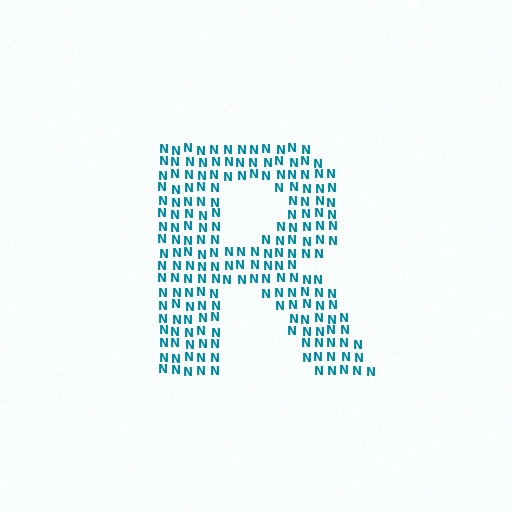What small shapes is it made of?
It is made of small letter N's.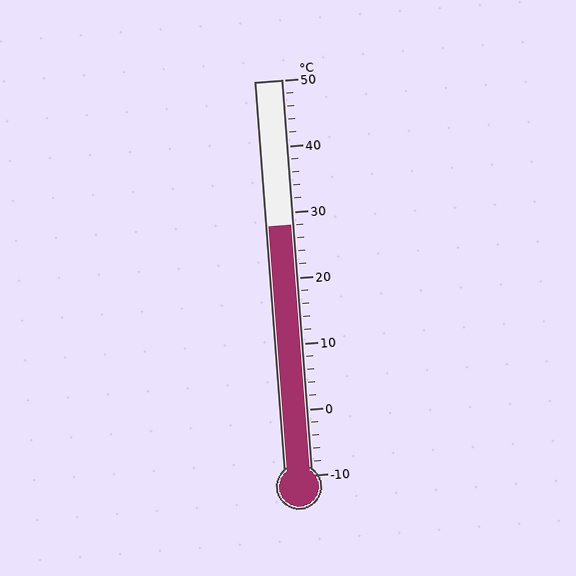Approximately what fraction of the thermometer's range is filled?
The thermometer is filled to approximately 65% of its range.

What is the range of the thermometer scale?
The thermometer scale ranges from -10°C to 50°C.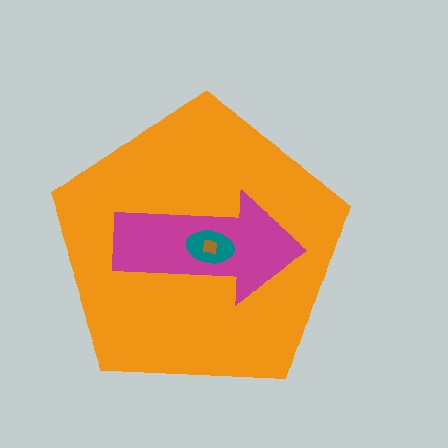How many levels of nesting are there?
4.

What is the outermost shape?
The orange pentagon.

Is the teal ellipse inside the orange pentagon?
Yes.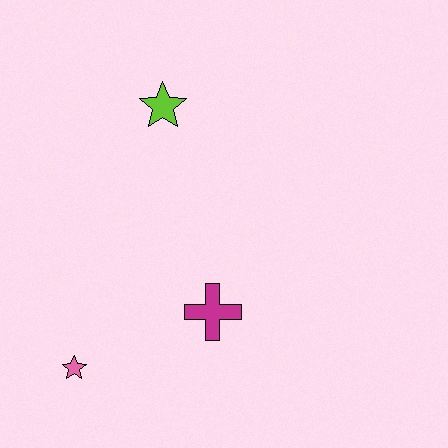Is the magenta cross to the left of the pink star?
No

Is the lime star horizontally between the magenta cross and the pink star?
Yes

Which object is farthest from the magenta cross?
The lime star is farthest from the magenta cross.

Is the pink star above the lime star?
No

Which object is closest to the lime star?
The magenta cross is closest to the lime star.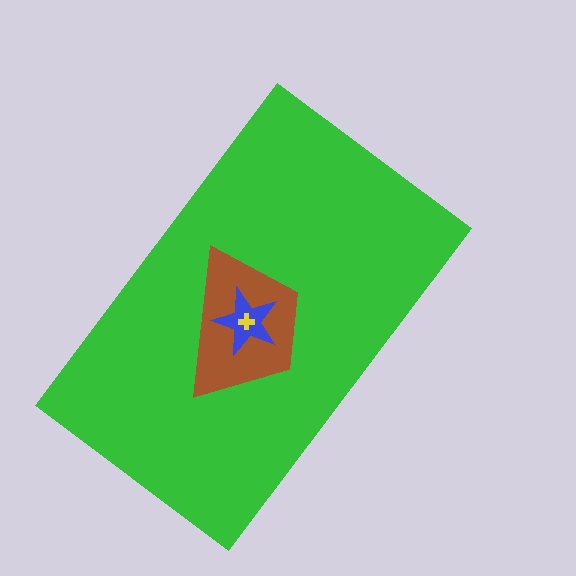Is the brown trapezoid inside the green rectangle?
Yes.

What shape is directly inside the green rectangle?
The brown trapezoid.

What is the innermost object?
The yellow cross.